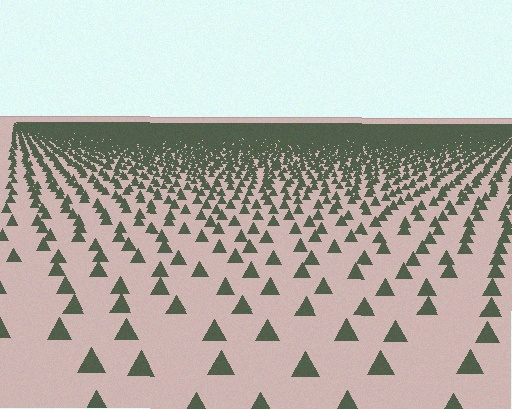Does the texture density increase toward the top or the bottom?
Density increases toward the top.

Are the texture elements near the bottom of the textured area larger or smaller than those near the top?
Larger. Near the bottom, elements are closer to the viewer and appear at a bigger on-screen size.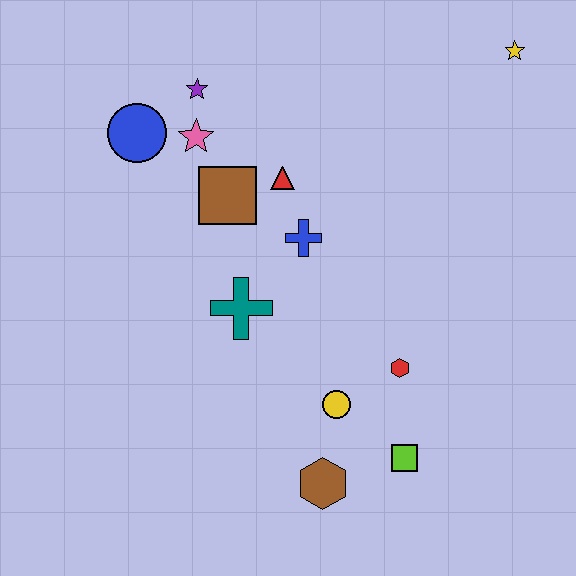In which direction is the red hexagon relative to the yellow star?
The red hexagon is below the yellow star.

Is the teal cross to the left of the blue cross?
Yes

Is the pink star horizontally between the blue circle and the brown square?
Yes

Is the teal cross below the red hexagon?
No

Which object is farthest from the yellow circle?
The yellow star is farthest from the yellow circle.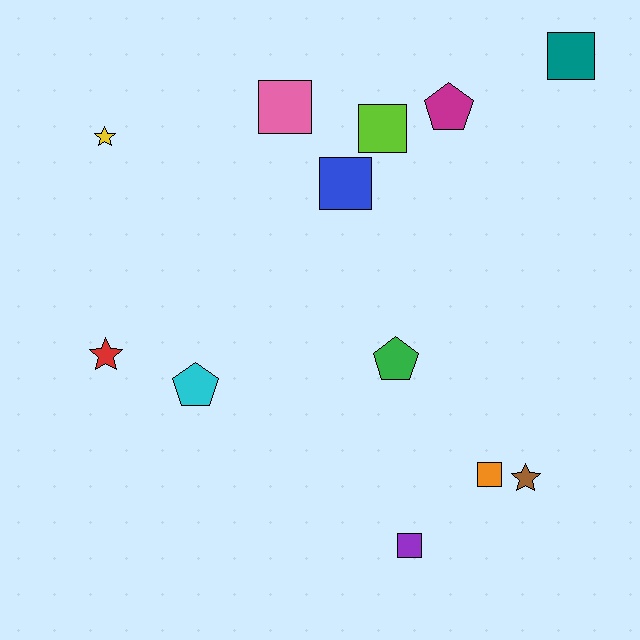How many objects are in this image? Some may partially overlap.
There are 12 objects.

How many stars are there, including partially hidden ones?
There are 3 stars.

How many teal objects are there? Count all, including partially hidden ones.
There is 1 teal object.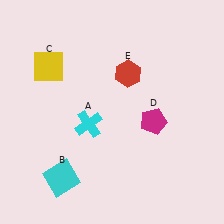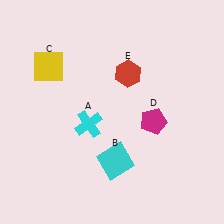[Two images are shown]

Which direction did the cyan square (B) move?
The cyan square (B) moved right.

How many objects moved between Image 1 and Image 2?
1 object moved between the two images.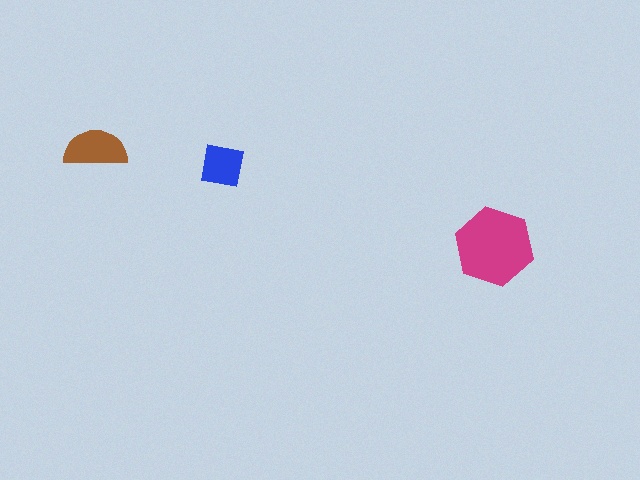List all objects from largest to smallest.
The magenta hexagon, the brown semicircle, the blue square.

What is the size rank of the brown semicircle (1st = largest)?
2nd.